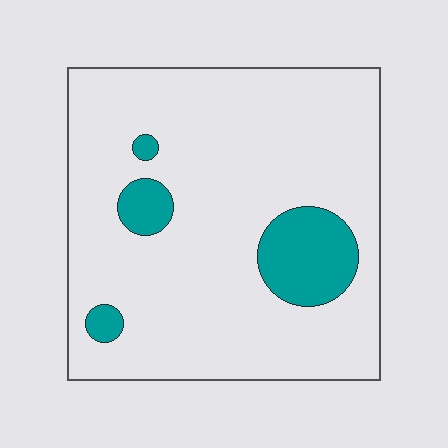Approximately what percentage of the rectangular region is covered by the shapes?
Approximately 15%.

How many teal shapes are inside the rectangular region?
4.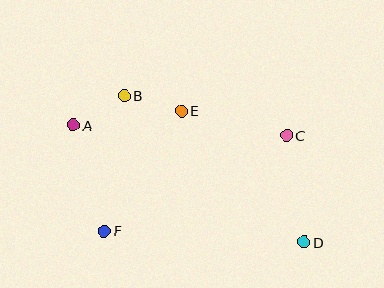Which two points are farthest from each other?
Points A and D are farthest from each other.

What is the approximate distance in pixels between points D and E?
The distance between D and E is approximately 180 pixels.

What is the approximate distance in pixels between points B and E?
The distance between B and E is approximately 60 pixels.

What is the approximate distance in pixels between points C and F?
The distance between C and F is approximately 206 pixels.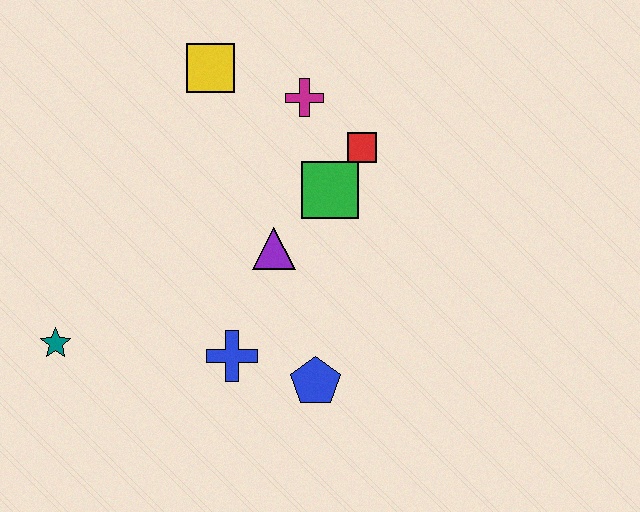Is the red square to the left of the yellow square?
No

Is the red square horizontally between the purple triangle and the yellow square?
No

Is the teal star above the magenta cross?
No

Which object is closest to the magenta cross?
The red square is closest to the magenta cross.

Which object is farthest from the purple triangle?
The teal star is farthest from the purple triangle.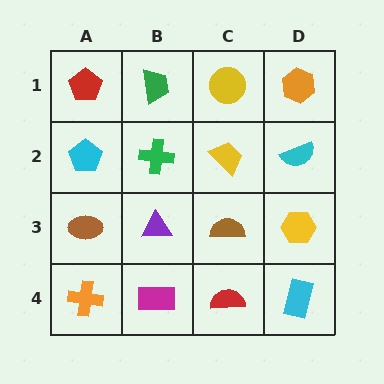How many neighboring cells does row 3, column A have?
3.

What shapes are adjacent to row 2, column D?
An orange hexagon (row 1, column D), a yellow hexagon (row 3, column D), a yellow trapezoid (row 2, column C).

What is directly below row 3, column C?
A red semicircle.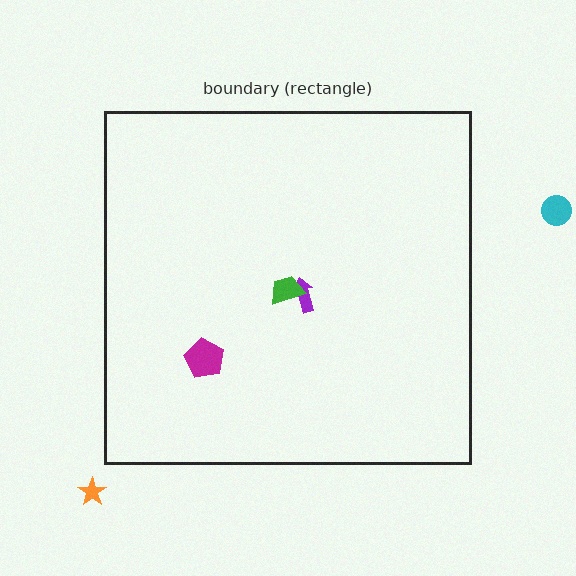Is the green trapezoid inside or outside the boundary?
Inside.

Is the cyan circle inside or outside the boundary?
Outside.